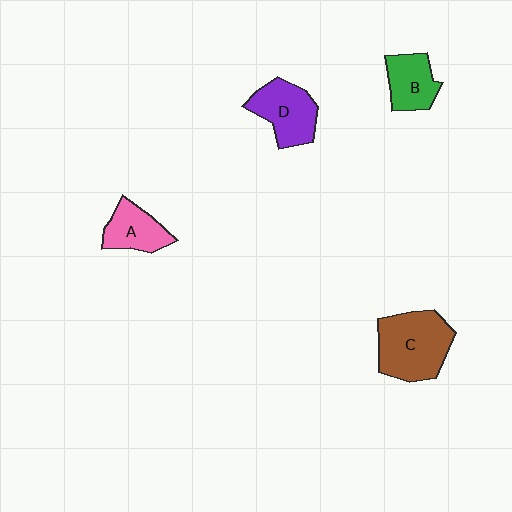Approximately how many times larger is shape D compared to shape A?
Approximately 1.3 times.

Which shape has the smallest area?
Shape A (pink).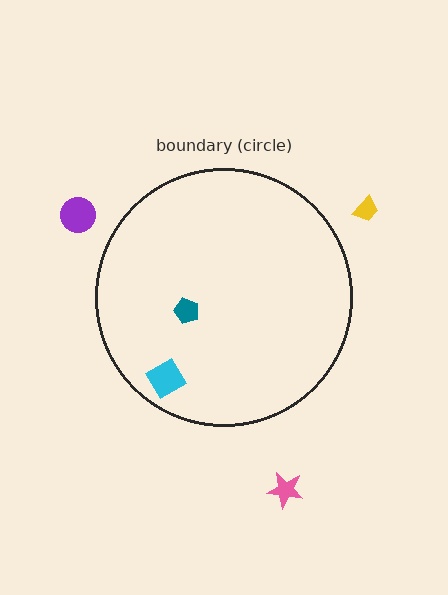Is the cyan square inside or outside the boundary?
Inside.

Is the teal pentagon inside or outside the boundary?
Inside.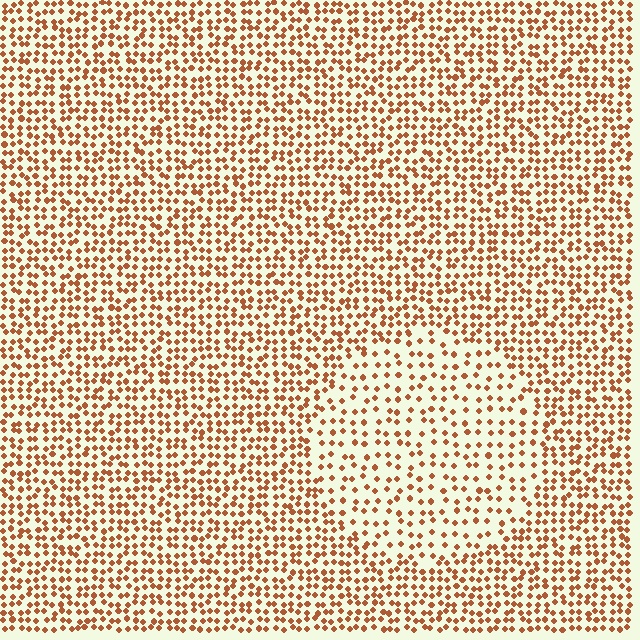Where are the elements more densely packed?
The elements are more densely packed outside the circle boundary.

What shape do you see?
I see a circle.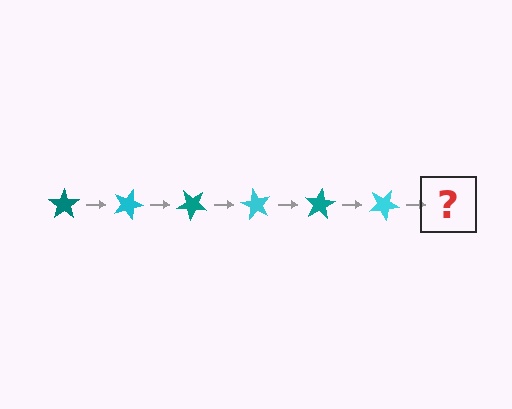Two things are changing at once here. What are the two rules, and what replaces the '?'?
The two rules are that it rotates 20 degrees each step and the color cycles through teal and cyan. The '?' should be a teal star, rotated 120 degrees from the start.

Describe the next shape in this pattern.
It should be a teal star, rotated 120 degrees from the start.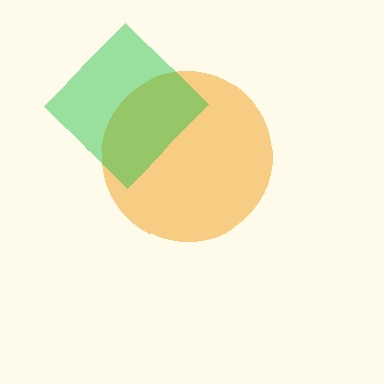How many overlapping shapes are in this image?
There are 2 overlapping shapes in the image.